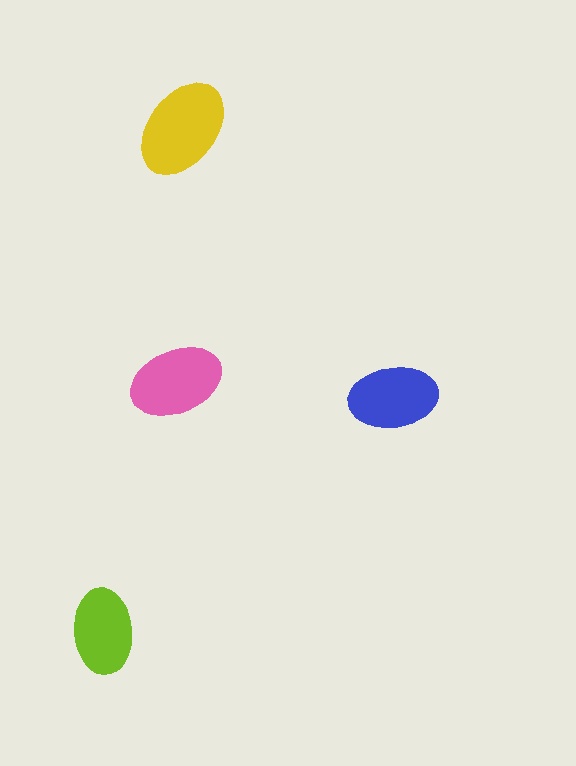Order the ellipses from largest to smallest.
the yellow one, the pink one, the blue one, the lime one.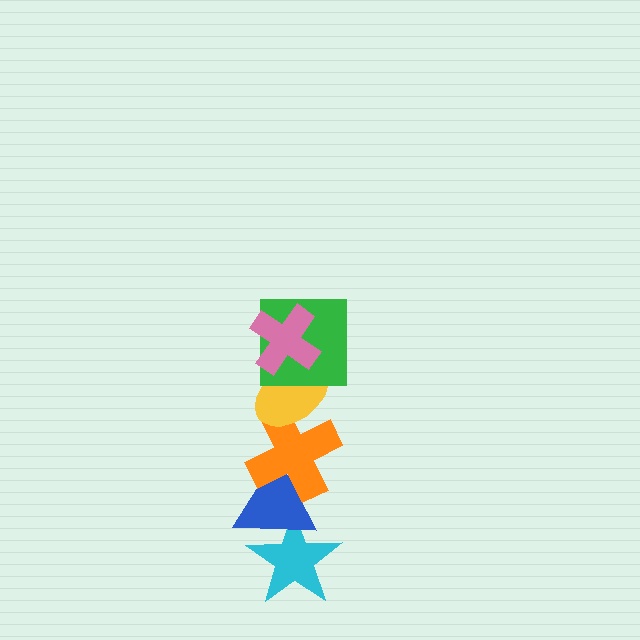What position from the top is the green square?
The green square is 2nd from the top.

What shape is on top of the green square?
The pink cross is on top of the green square.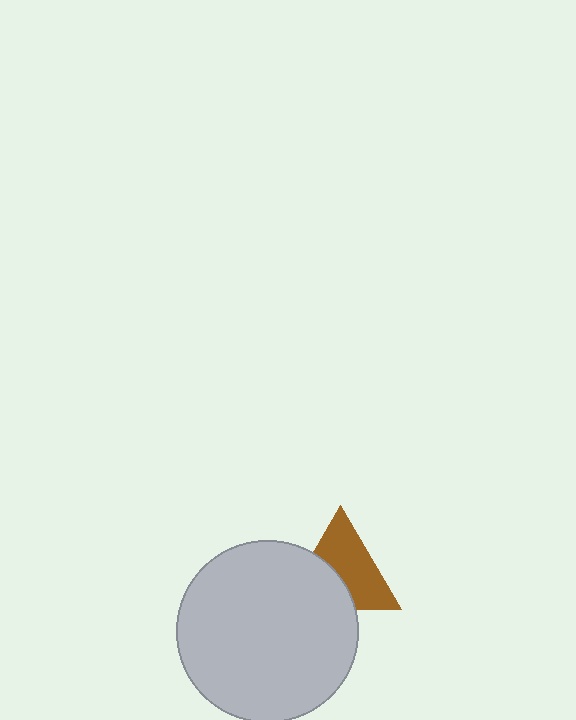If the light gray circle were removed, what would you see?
You would see the complete brown triangle.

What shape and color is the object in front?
The object in front is a light gray circle.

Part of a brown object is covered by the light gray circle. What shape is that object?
It is a triangle.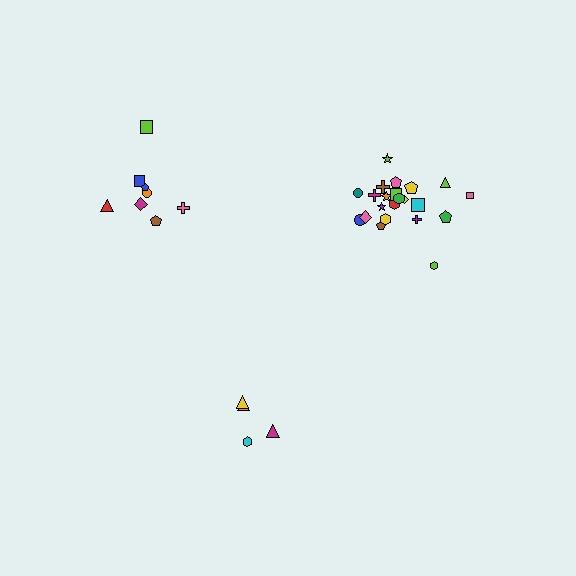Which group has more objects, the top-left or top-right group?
The top-right group.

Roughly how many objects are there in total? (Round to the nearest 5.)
Roughly 35 objects in total.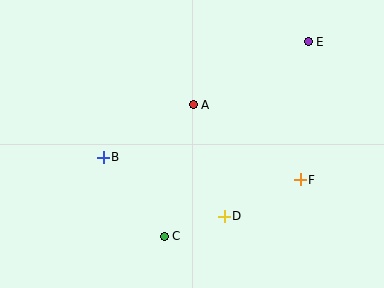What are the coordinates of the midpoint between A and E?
The midpoint between A and E is at (251, 73).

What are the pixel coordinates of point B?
Point B is at (103, 157).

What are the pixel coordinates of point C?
Point C is at (164, 236).